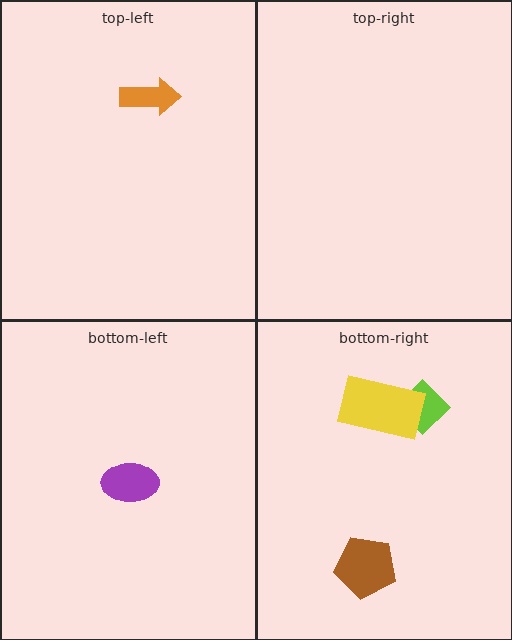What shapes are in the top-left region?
The orange arrow.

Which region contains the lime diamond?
The bottom-right region.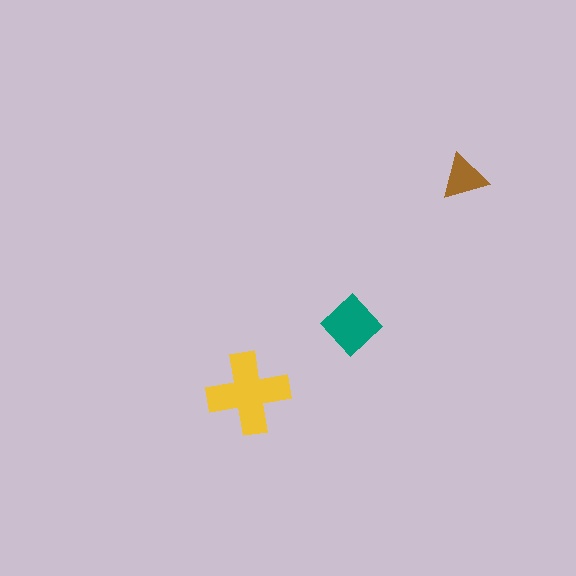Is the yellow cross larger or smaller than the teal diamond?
Larger.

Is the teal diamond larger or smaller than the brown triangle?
Larger.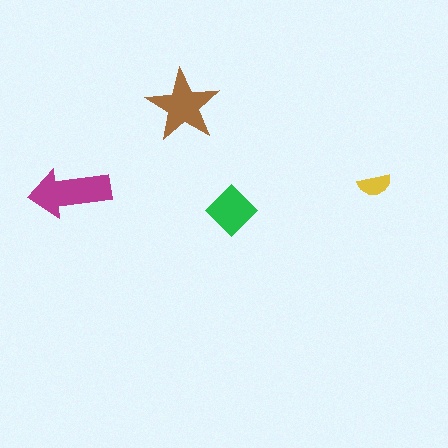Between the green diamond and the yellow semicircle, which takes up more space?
The green diamond.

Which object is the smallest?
The yellow semicircle.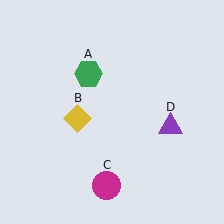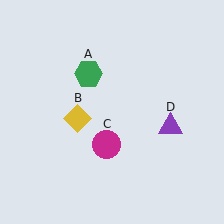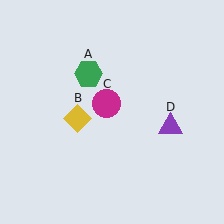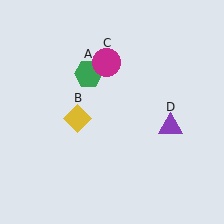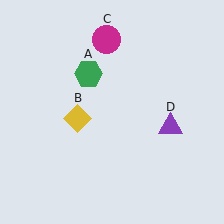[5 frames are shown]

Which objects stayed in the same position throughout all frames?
Green hexagon (object A) and yellow diamond (object B) and purple triangle (object D) remained stationary.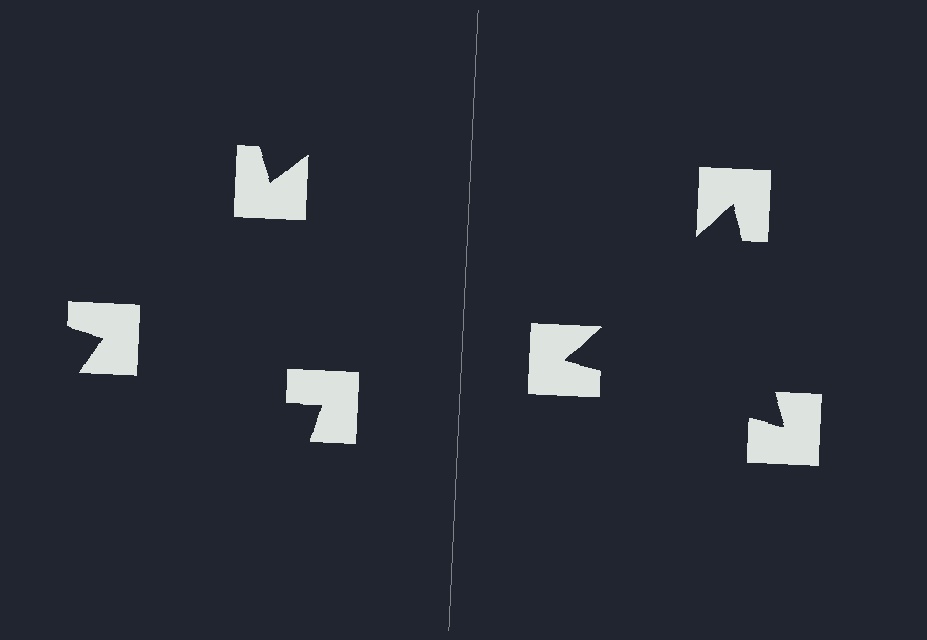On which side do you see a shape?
An illusory triangle appears on the right side. On the left side the wedge cuts are rotated, so no coherent shape forms.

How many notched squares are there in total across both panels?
6 — 3 on each side.